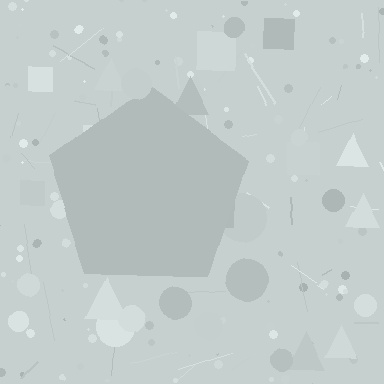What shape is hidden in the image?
A pentagon is hidden in the image.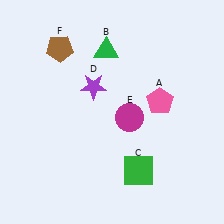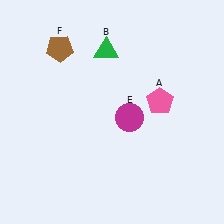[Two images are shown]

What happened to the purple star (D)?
The purple star (D) was removed in Image 2. It was in the top-left area of Image 1.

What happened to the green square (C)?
The green square (C) was removed in Image 2. It was in the bottom-right area of Image 1.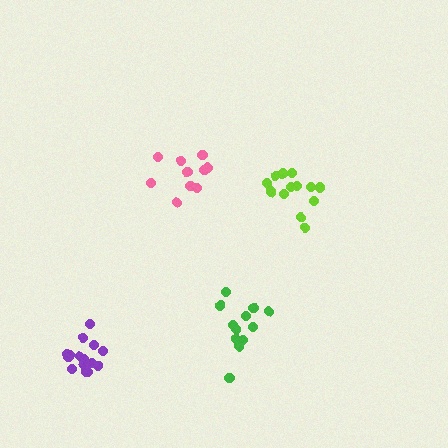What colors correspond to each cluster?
The clusters are colored: lime, pink, purple, green.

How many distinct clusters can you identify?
There are 4 distinct clusters.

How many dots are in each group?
Group 1: 14 dots, Group 2: 11 dots, Group 3: 15 dots, Group 4: 12 dots (52 total).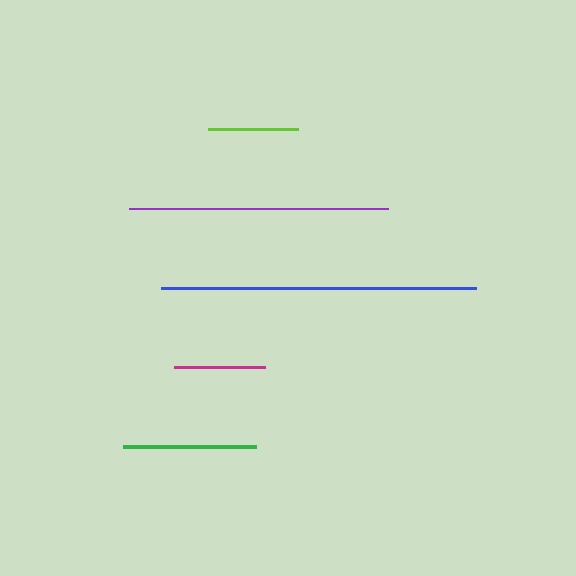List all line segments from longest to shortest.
From longest to shortest: blue, purple, green, magenta, lime.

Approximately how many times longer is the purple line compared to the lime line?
The purple line is approximately 2.9 times the length of the lime line.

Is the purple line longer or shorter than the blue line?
The blue line is longer than the purple line.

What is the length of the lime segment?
The lime segment is approximately 89 pixels long.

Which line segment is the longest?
The blue line is the longest at approximately 315 pixels.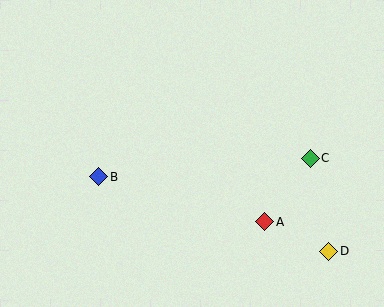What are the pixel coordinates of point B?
Point B is at (99, 177).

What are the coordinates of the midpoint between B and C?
The midpoint between B and C is at (205, 167).